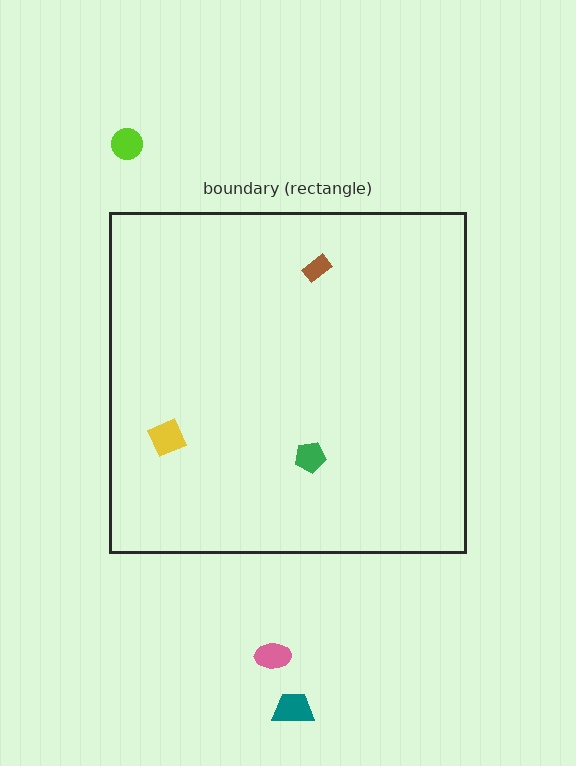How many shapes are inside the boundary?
3 inside, 3 outside.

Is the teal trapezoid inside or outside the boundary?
Outside.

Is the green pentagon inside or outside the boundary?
Inside.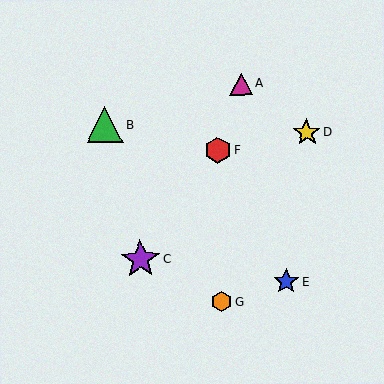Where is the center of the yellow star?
The center of the yellow star is at (307, 132).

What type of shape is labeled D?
Shape D is a yellow star.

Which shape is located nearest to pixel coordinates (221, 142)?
The red hexagon (labeled F) at (217, 150) is nearest to that location.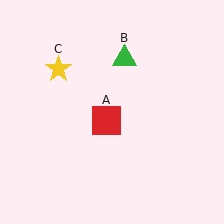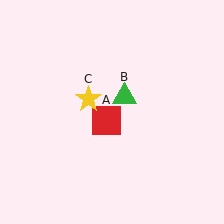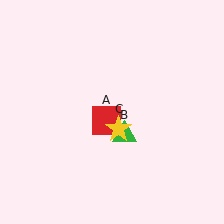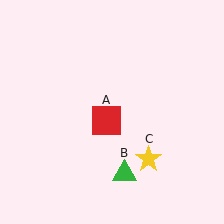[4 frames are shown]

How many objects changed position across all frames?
2 objects changed position: green triangle (object B), yellow star (object C).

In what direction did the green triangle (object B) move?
The green triangle (object B) moved down.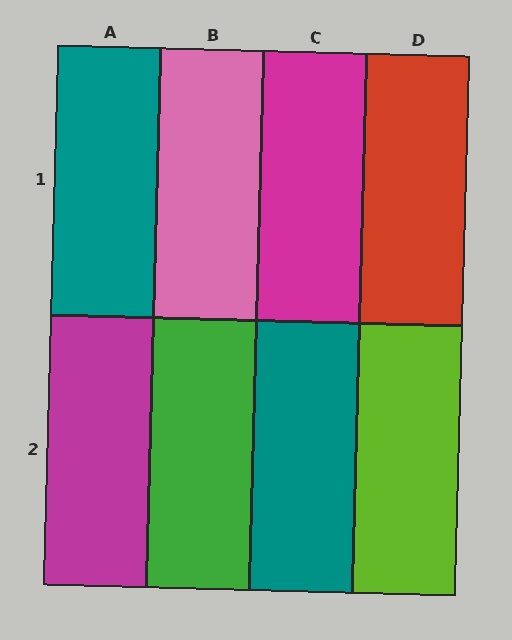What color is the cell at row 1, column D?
Red.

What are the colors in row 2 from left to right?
Magenta, green, teal, lime.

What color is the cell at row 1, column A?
Teal.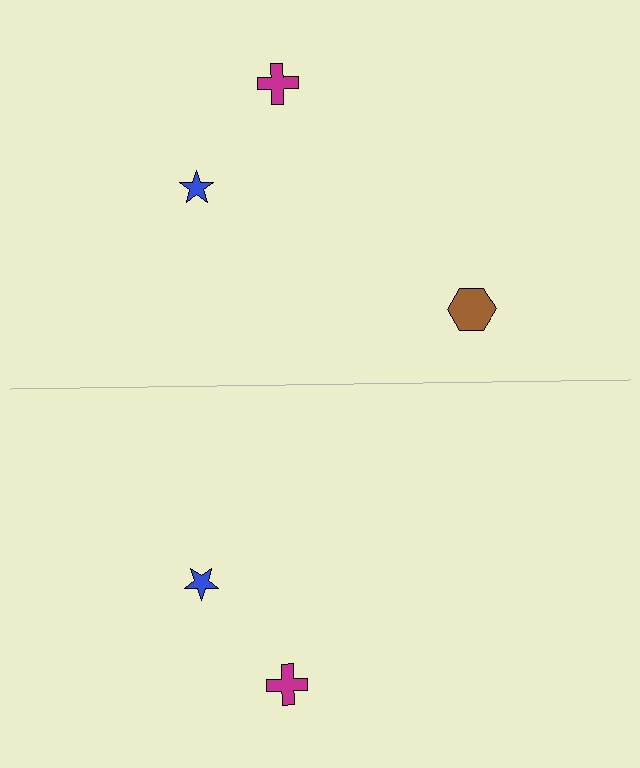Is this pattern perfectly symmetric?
No, the pattern is not perfectly symmetric. A brown hexagon is missing from the bottom side.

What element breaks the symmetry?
A brown hexagon is missing from the bottom side.